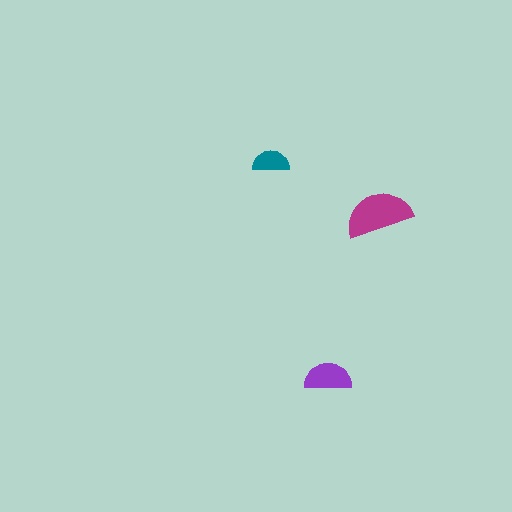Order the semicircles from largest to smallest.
the magenta one, the purple one, the teal one.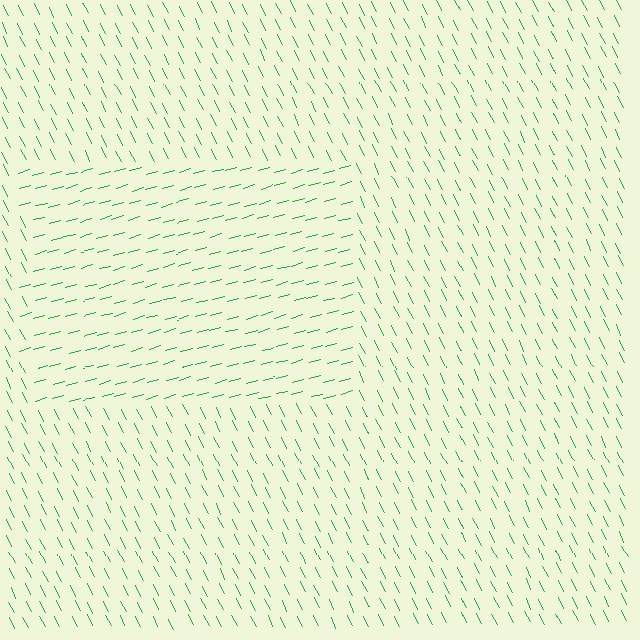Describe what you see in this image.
The image is filled with small green line segments. A rectangle region in the image has lines oriented differently from the surrounding lines, creating a visible texture boundary.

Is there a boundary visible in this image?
Yes, there is a texture boundary formed by a change in line orientation.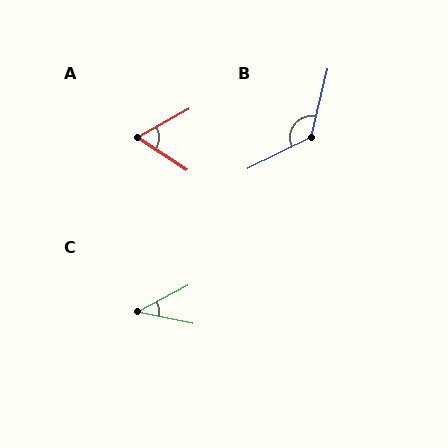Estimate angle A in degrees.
Approximately 63 degrees.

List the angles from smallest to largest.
C (40°), A (63°), B (130°).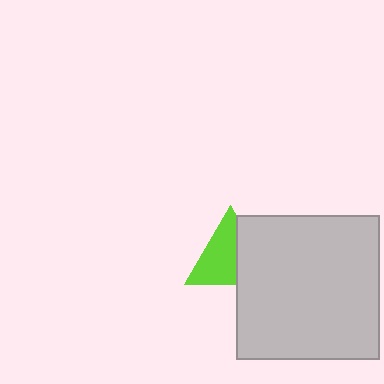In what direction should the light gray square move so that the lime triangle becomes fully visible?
The light gray square should move right. That is the shortest direction to clear the overlap and leave the lime triangle fully visible.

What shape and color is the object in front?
The object in front is a light gray square.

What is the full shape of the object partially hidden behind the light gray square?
The partially hidden object is a lime triangle.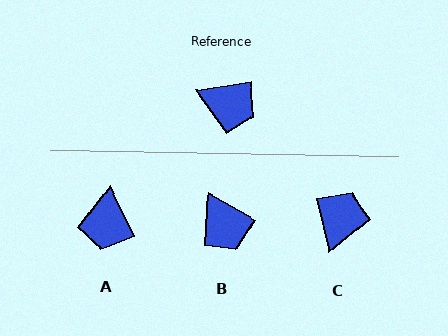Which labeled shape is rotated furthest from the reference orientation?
C, about 95 degrees away.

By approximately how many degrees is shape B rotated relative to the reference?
Approximately 38 degrees clockwise.